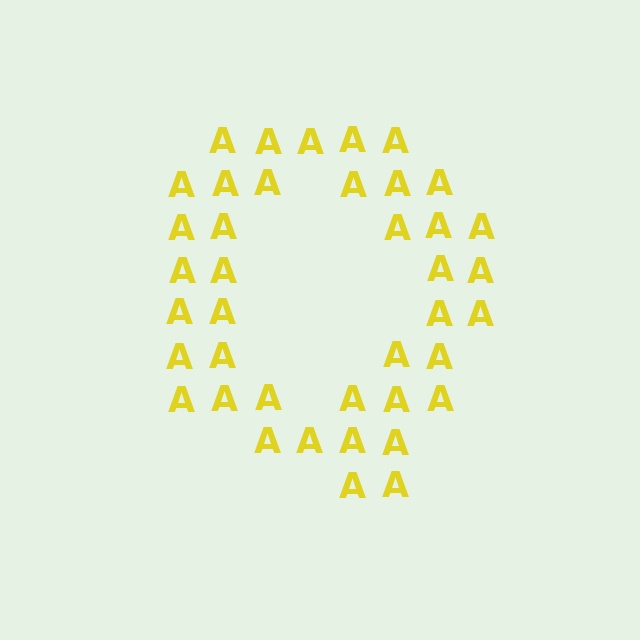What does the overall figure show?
The overall figure shows the letter Q.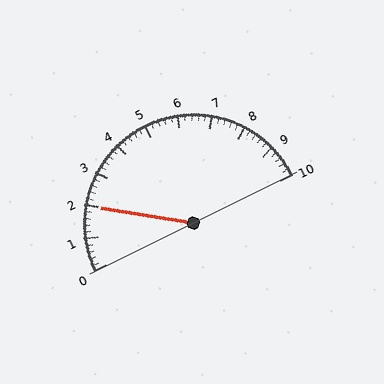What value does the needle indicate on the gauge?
The needle indicates approximately 2.0.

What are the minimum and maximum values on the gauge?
The gauge ranges from 0 to 10.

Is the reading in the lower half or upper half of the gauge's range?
The reading is in the lower half of the range (0 to 10).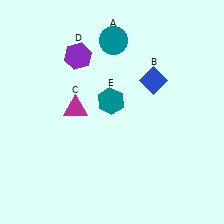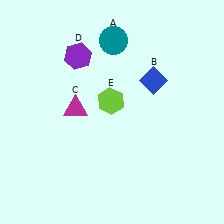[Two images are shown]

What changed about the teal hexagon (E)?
In Image 1, E is teal. In Image 2, it changed to lime.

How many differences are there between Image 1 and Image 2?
There is 1 difference between the two images.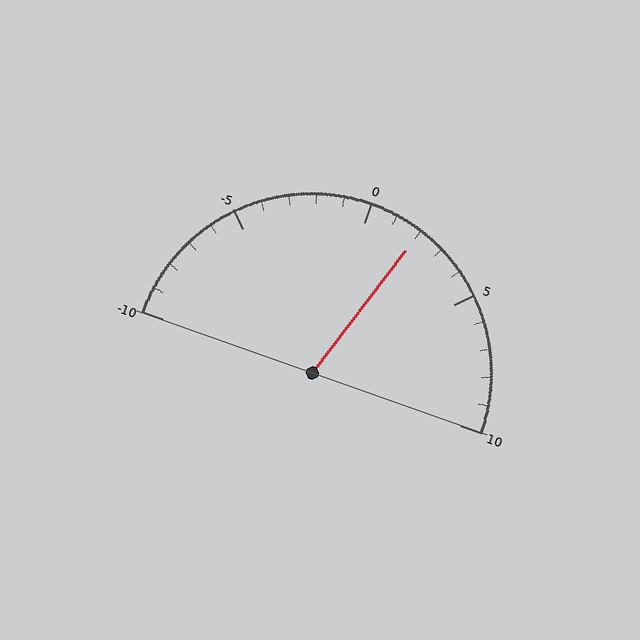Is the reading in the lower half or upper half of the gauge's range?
The reading is in the upper half of the range (-10 to 10).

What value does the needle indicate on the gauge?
The needle indicates approximately 2.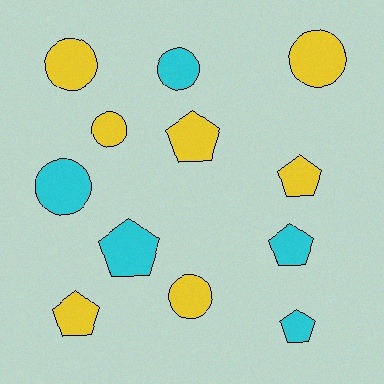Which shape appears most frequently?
Circle, with 6 objects.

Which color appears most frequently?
Yellow, with 7 objects.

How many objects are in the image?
There are 12 objects.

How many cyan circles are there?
There are 2 cyan circles.